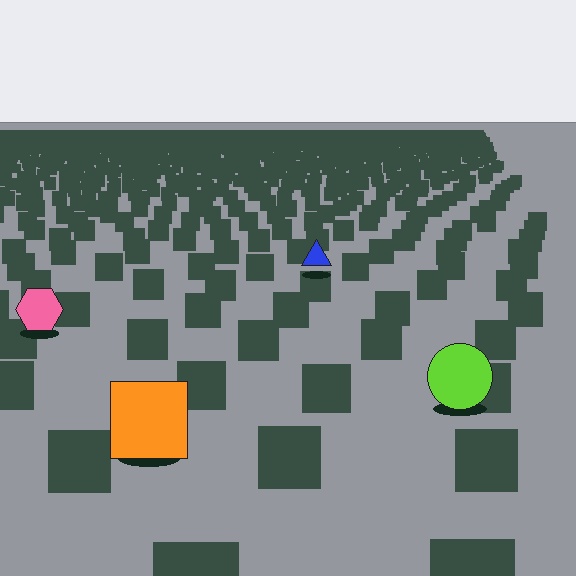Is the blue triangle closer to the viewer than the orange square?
No. The orange square is closer — you can tell from the texture gradient: the ground texture is coarser near it.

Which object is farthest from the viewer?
The blue triangle is farthest from the viewer. It appears smaller and the ground texture around it is denser.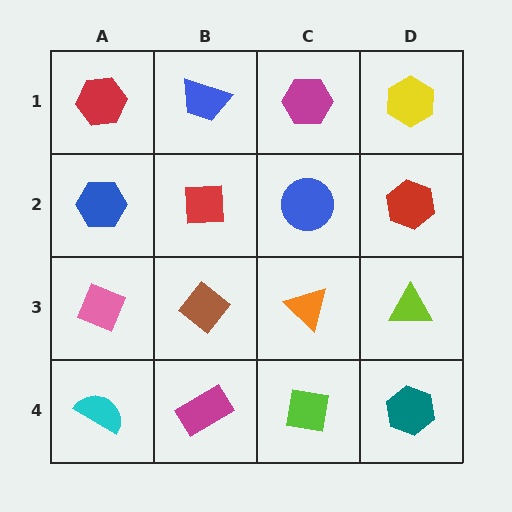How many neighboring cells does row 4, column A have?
2.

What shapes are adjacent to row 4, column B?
A brown diamond (row 3, column B), a cyan semicircle (row 4, column A), a lime square (row 4, column C).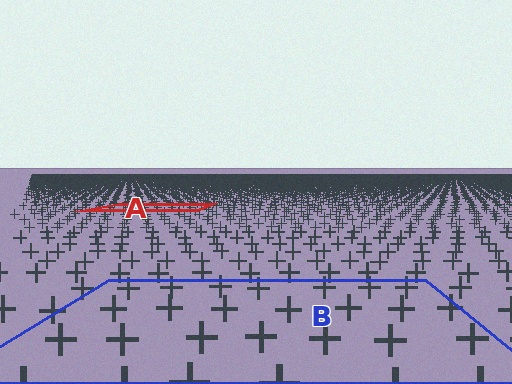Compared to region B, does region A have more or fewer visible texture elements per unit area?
Region A has more texture elements per unit area — they are packed more densely because it is farther away.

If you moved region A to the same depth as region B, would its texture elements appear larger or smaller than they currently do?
They would appear larger. At a closer depth, the same texture elements are projected at a bigger on-screen size.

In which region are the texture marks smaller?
The texture marks are smaller in region A, because it is farther away.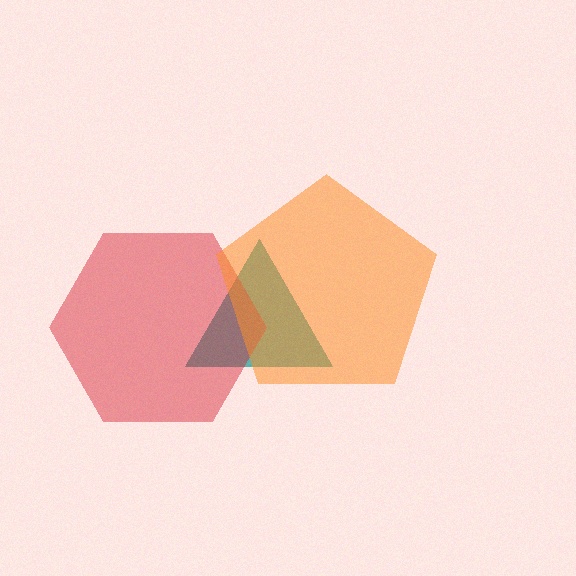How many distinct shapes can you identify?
There are 3 distinct shapes: a teal triangle, a red hexagon, an orange pentagon.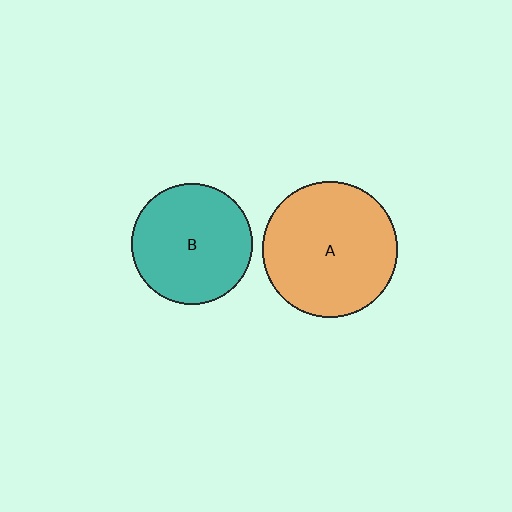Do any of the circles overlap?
No, none of the circles overlap.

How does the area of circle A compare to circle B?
Approximately 1.2 times.